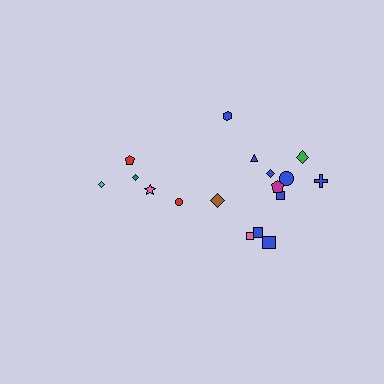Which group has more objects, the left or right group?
The right group.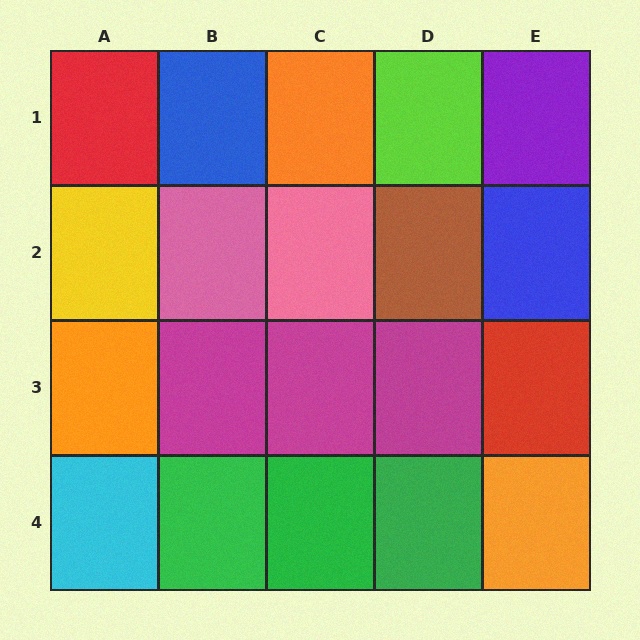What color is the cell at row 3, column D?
Magenta.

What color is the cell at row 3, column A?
Orange.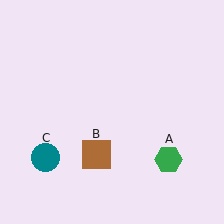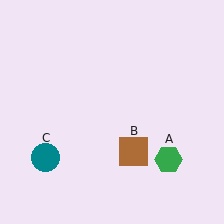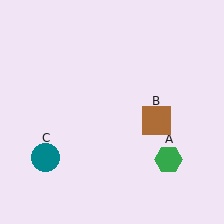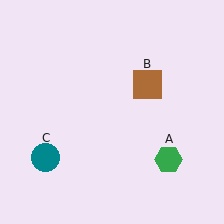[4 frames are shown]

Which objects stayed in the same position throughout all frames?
Green hexagon (object A) and teal circle (object C) remained stationary.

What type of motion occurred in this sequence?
The brown square (object B) rotated counterclockwise around the center of the scene.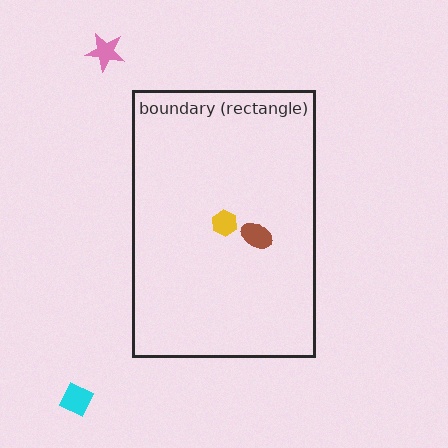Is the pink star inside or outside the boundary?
Outside.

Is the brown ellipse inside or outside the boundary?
Inside.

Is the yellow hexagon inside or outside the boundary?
Inside.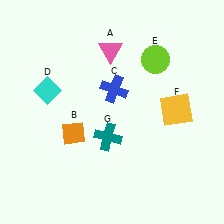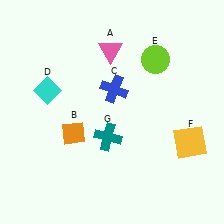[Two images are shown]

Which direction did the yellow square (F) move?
The yellow square (F) moved down.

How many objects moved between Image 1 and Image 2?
1 object moved between the two images.